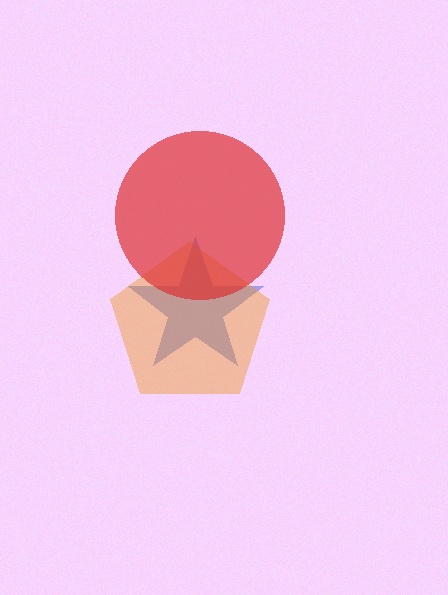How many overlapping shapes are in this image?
There are 3 overlapping shapes in the image.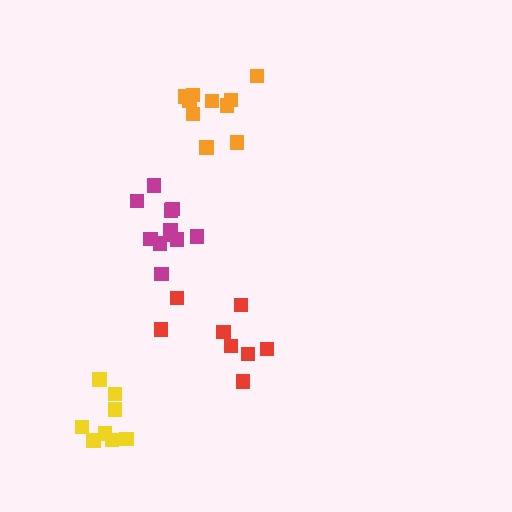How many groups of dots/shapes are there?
There are 4 groups.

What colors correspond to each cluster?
The clusters are colored: yellow, magenta, orange, red.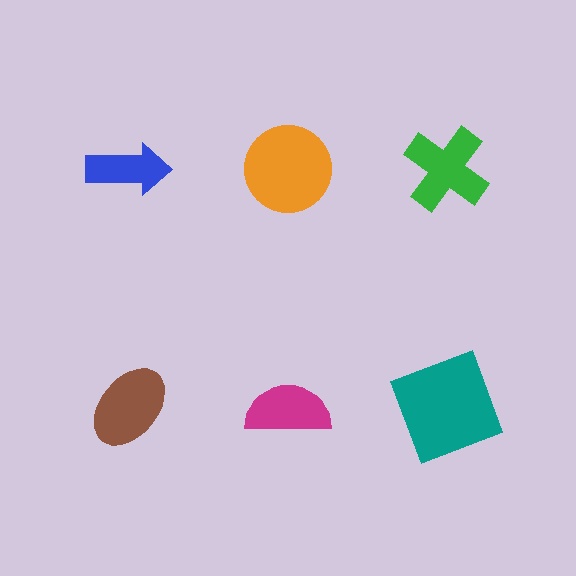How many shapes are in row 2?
3 shapes.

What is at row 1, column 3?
A green cross.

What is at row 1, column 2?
An orange circle.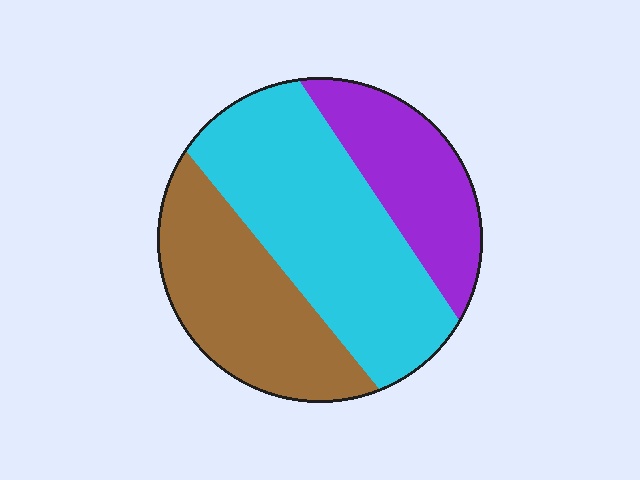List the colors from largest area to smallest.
From largest to smallest: cyan, brown, purple.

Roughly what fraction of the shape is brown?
Brown takes up between a sixth and a third of the shape.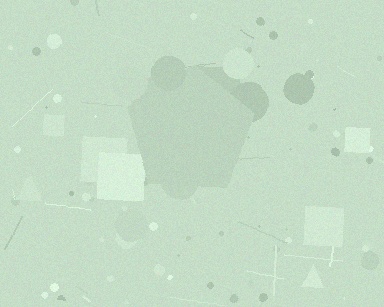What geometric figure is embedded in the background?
A pentagon is embedded in the background.